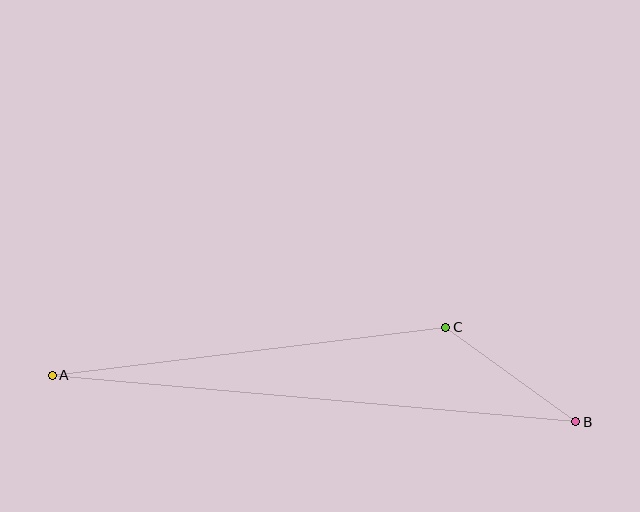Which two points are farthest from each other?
Points A and B are farthest from each other.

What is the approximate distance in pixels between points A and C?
The distance between A and C is approximately 397 pixels.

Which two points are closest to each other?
Points B and C are closest to each other.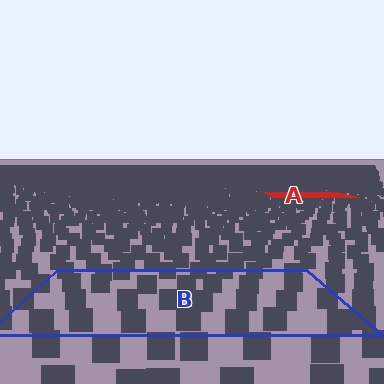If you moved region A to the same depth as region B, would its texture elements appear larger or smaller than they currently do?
They would appear larger. At a closer depth, the same texture elements are projected at a bigger on-screen size.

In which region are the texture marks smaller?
The texture marks are smaller in region A, because it is farther away.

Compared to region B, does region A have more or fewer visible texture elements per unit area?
Region A has more texture elements per unit area — they are packed more densely because it is farther away.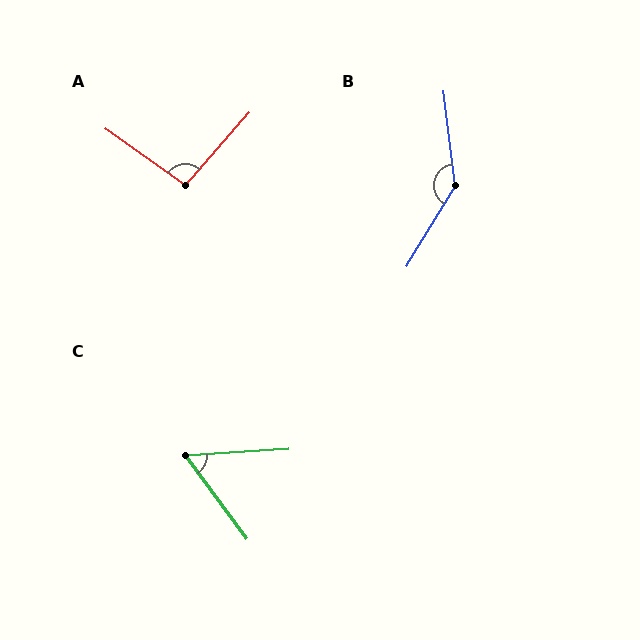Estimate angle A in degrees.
Approximately 95 degrees.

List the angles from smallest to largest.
C (57°), A (95°), B (142°).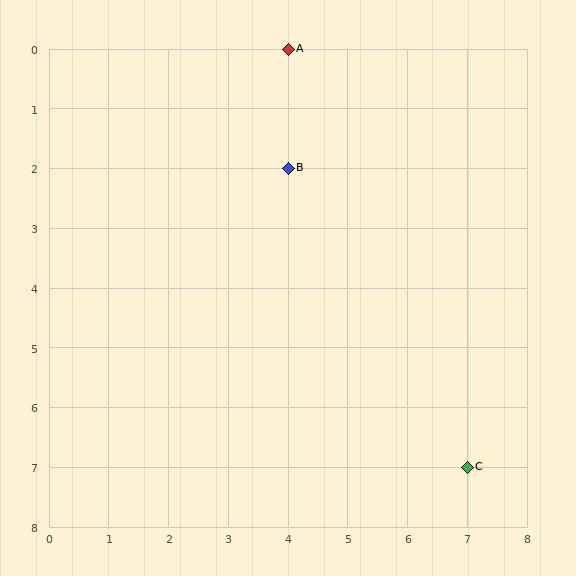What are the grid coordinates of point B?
Point B is at grid coordinates (4, 2).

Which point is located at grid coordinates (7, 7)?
Point C is at (7, 7).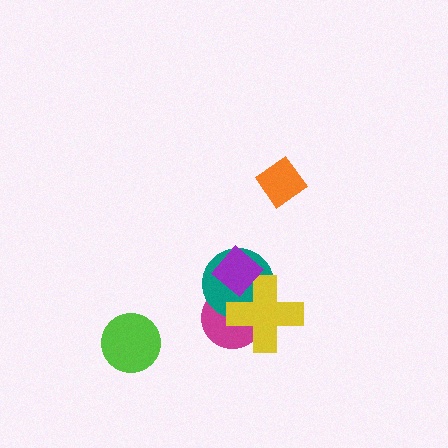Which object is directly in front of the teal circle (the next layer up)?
The yellow cross is directly in front of the teal circle.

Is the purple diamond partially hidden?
No, no other shape covers it.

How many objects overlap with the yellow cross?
3 objects overlap with the yellow cross.